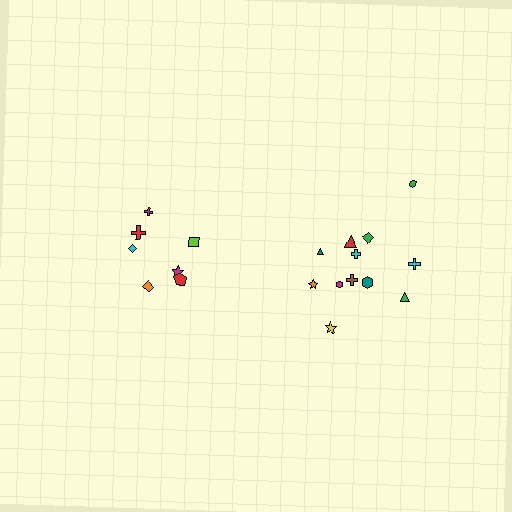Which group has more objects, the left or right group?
The right group.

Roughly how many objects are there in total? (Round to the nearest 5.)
Roughly 20 objects in total.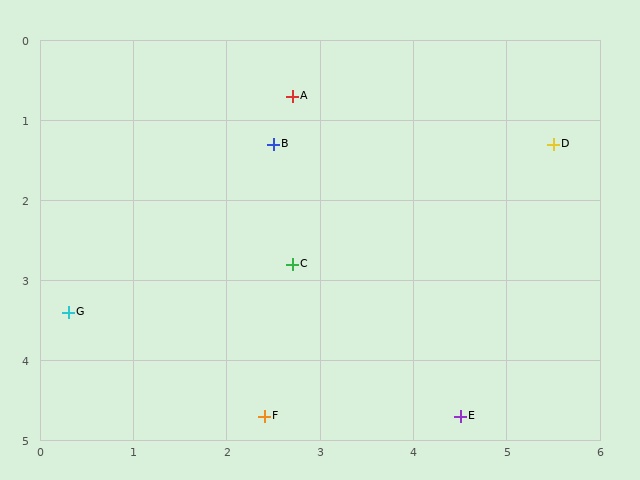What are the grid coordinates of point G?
Point G is at approximately (0.3, 3.4).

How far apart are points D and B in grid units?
Points D and B are about 3.0 grid units apart.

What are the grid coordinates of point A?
Point A is at approximately (2.7, 0.7).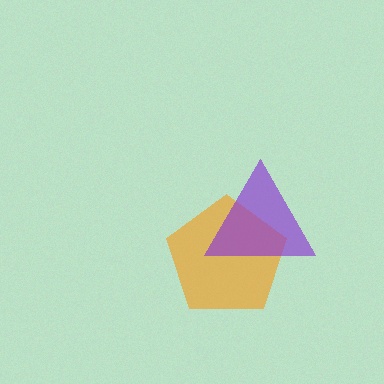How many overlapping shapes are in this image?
There are 2 overlapping shapes in the image.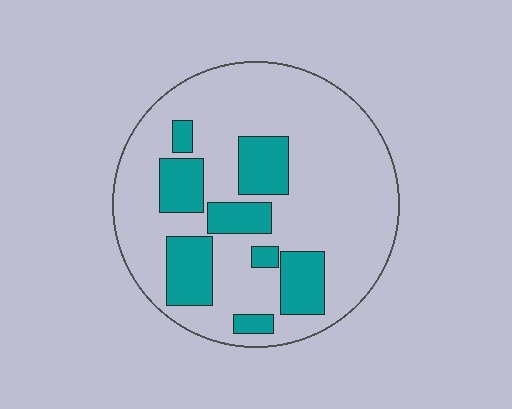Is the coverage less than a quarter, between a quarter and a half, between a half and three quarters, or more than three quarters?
Less than a quarter.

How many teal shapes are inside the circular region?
8.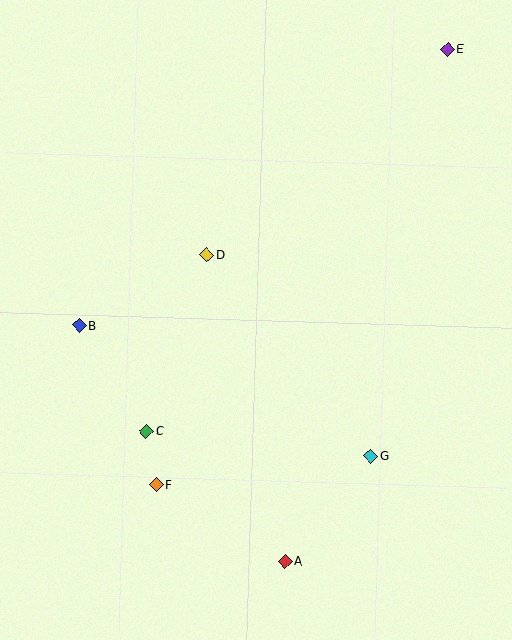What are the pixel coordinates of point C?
Point C is at (146, 431).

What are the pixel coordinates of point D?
Point D is at (207, 255).